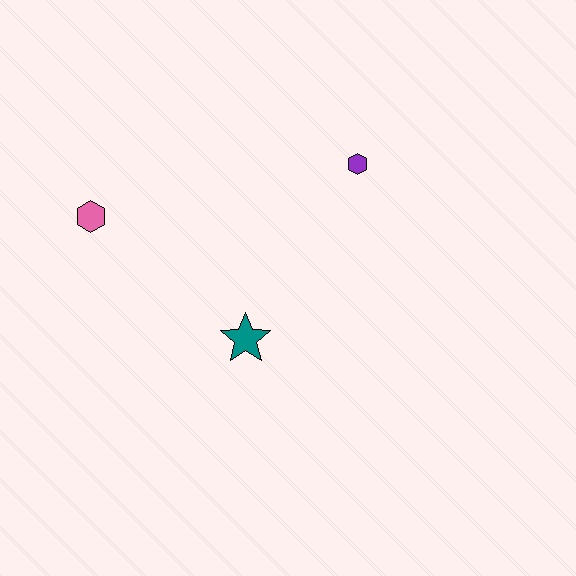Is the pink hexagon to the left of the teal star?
Yes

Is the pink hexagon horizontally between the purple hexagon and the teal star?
No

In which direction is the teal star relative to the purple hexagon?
The teal star is below the purple hexagon.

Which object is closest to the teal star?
The pink hexagon is closest to the teal star.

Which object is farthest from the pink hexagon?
The purple hexagon is farthest from the pink hexagon.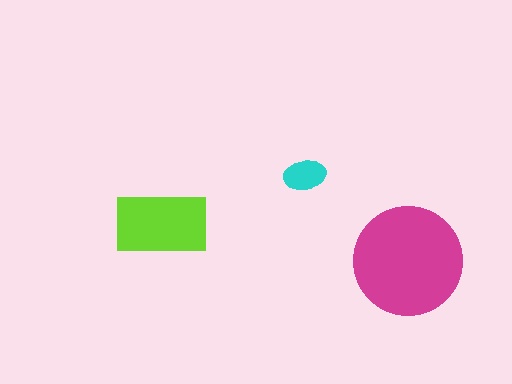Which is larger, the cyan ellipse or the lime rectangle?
The lime rectangle.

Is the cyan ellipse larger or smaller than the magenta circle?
Smaller.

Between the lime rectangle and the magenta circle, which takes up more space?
The magenta circle.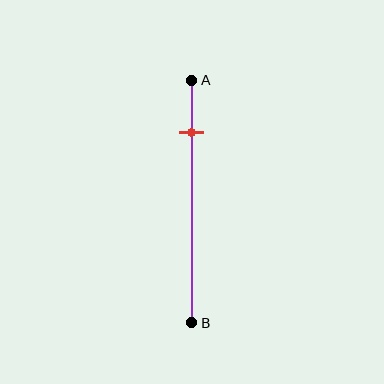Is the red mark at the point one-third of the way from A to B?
No, the mark is at about 20% from A, not at the 33% one-third point.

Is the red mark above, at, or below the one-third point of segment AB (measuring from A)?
The red mark is above the one-third point of segment AB.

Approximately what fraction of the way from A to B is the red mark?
The red mark is approximately 20% of the way from A to B.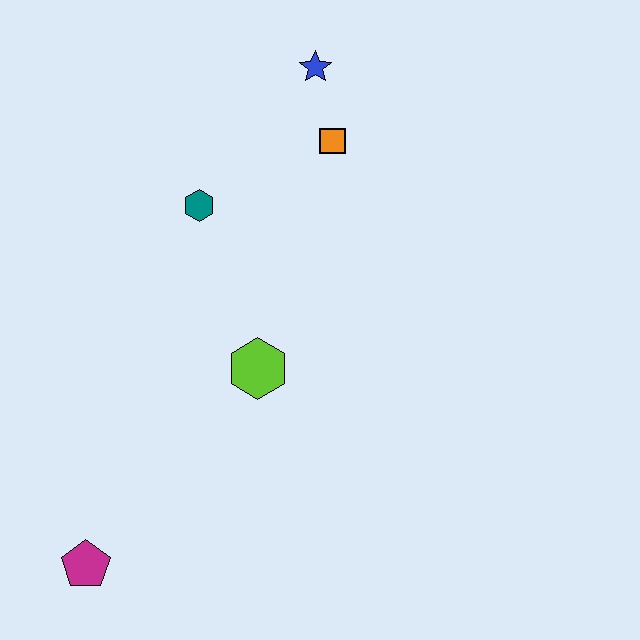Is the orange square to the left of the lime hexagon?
No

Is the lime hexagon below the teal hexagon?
Yes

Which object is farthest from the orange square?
The magenta pentagon is farthest from the orange square.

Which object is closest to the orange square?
The blue star is closest to the orange square.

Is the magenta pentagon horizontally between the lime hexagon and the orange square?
No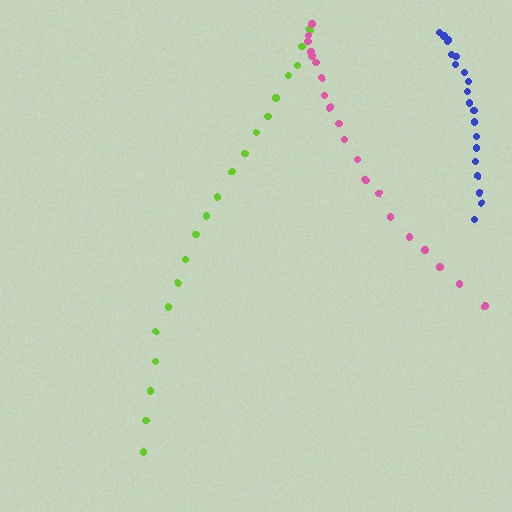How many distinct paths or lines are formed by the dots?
There are 3 distinct paths.